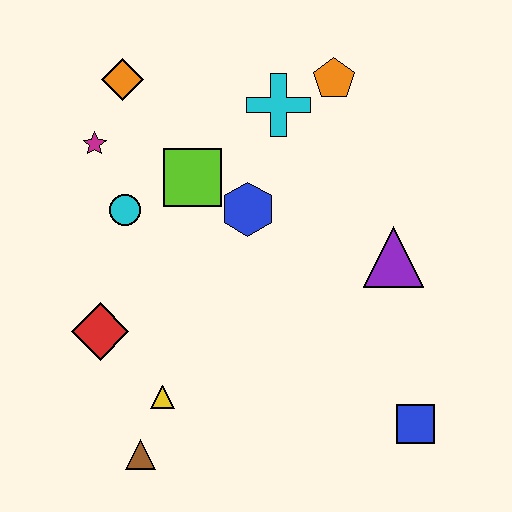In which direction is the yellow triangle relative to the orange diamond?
The yellow triangle is below the orange diamond.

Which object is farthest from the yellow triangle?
The orange pentagon is farthest from the yellow triangle.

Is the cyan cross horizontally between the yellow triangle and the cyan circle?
No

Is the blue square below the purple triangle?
Yes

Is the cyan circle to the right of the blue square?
No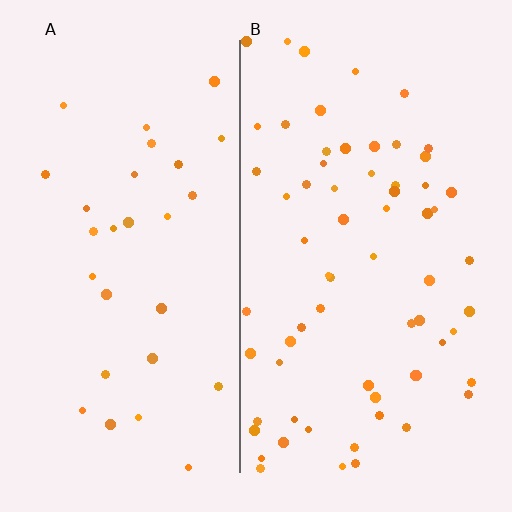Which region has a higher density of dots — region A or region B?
B (the right).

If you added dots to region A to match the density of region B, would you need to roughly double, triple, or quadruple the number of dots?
Approximately double.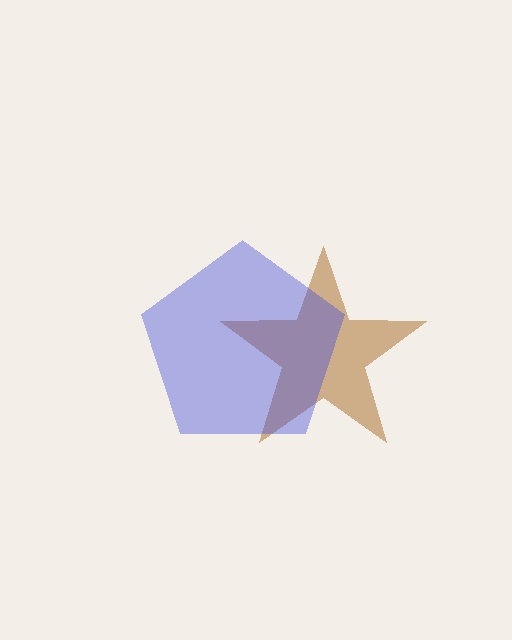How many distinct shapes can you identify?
There are 2 distinct shapes: a brown star, a blue pentagon.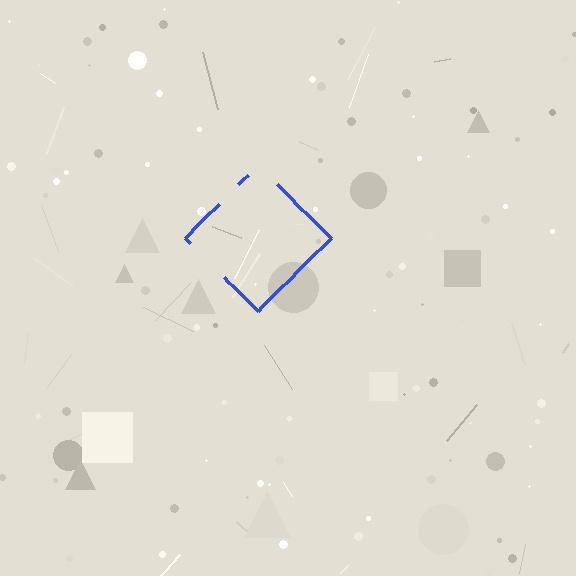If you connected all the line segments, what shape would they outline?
They would outline a diamond.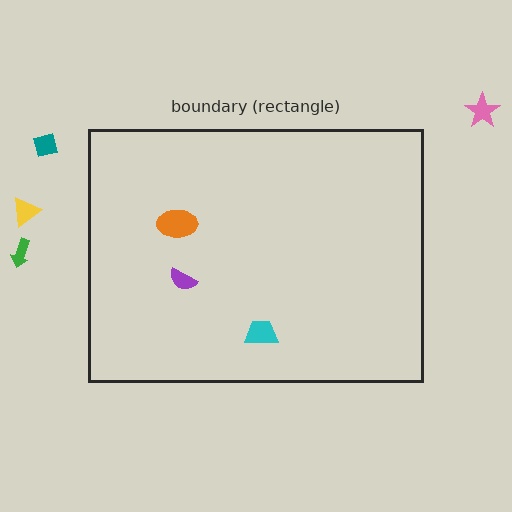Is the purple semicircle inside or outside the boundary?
Inside.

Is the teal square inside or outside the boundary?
Outside.